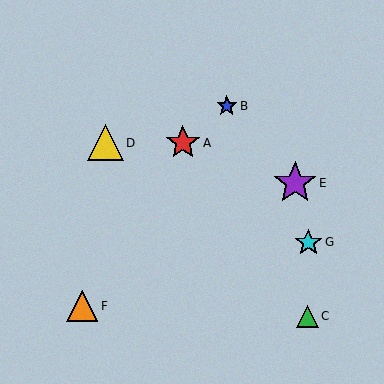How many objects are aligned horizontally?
2 objects (A, D) are aligned horizontally.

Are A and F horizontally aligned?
No, A is at y≈143 and F is at y≈306.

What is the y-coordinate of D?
Object D is at y≈143.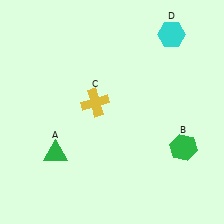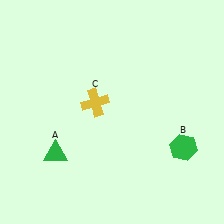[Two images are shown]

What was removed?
The cyan hexagon (D) was removed in Image 2.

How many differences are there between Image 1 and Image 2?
There is 1 difference between the two images.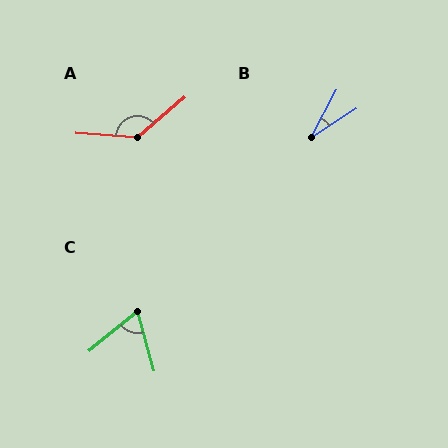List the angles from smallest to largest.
B (29°), C (66°), A (135°).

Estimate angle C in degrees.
Approximately 66 degrees.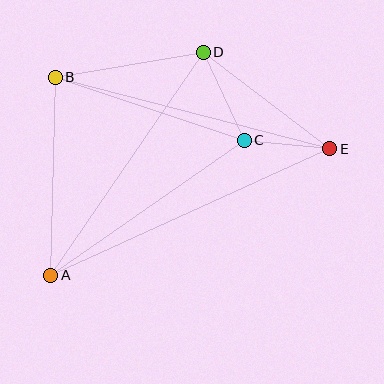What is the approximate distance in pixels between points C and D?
The distance between C and D is approximately 97 pixels.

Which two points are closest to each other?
Points C and E are closest to each other.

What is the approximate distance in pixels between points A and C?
The distance between A and C is approximately 236 pixels.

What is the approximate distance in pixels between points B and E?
The distance between B and E is approximately 284 pixels.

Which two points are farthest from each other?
Points A and E are farthest from each other.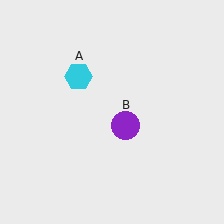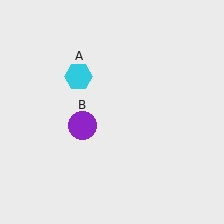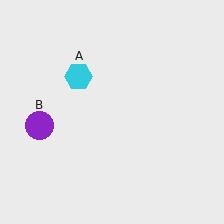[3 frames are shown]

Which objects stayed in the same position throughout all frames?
Cyan hexagon (object A) remained stationary.